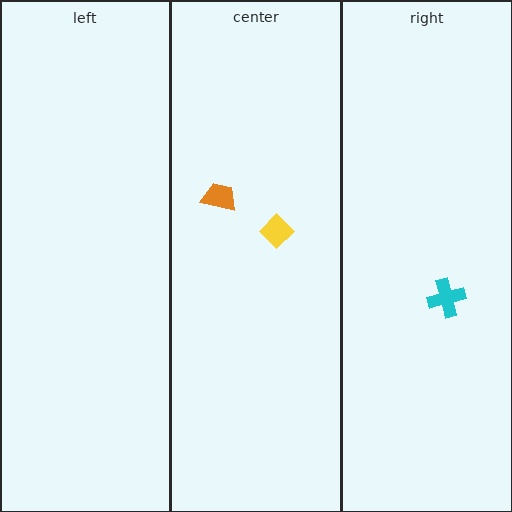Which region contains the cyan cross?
The right region.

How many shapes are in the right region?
1.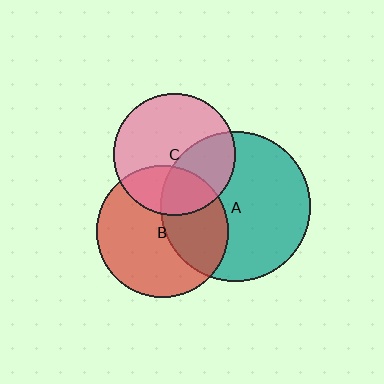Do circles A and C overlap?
Yes.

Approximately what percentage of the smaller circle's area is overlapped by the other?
Approximately 35%.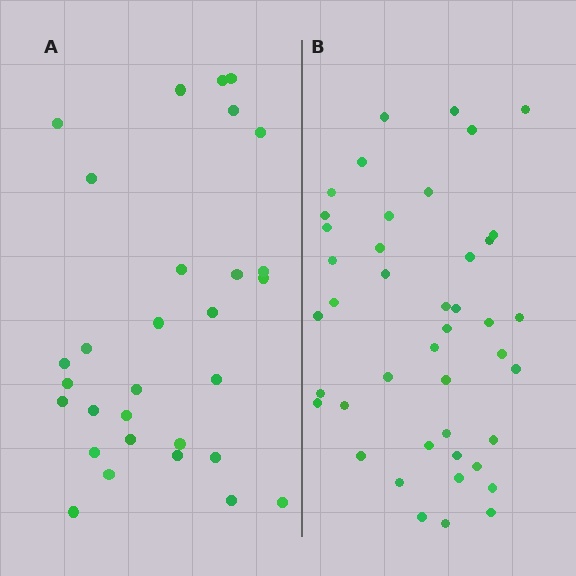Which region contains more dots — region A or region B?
Region B (the right region) has more dots.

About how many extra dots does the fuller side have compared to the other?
Region B has approximately 15 more dots than region A.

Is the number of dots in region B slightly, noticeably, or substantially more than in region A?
Region B has noticeably more, but not dramatically so. The ratio is roughly 1.4 to 1.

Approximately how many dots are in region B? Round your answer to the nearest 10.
About 40 dots. (The exact count is 43, which rounds to 40.)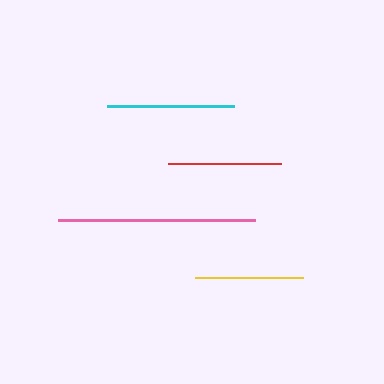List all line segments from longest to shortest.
From longest to shortest: pink, cyan, red, yellow.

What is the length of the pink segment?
The pink segment is approximately 197 pixels long.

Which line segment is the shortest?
The yellow line is the shortest at approximately 108 pixels.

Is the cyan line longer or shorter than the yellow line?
The cyan line is longer than the yellow line.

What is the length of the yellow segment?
The yellow segment is approximately 108 pixels long.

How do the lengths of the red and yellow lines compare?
The red and yellow lines are approximately the same length.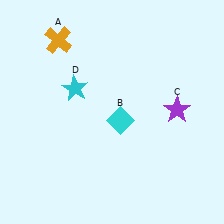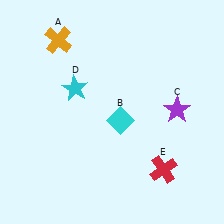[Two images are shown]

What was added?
A red cross (E) was added in Image 2.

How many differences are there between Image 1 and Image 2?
There is 1 difference between the two images.